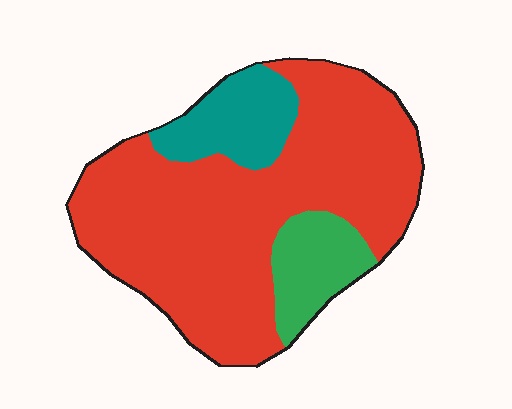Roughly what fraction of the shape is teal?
Teal takes up less than a sixth of the shape.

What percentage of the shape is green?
Green covers about 10% of the shape.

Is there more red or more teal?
Red.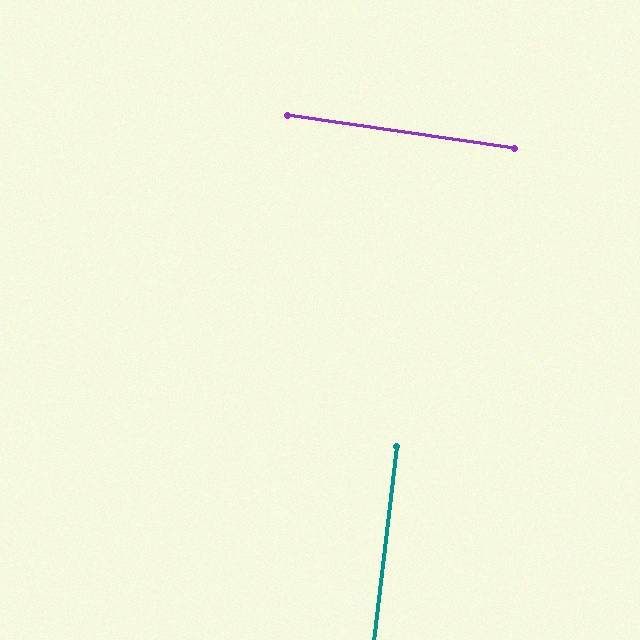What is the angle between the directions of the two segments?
Approximately 89 degrees.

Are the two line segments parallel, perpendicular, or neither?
Perpendicular — they meet at approximately 89°.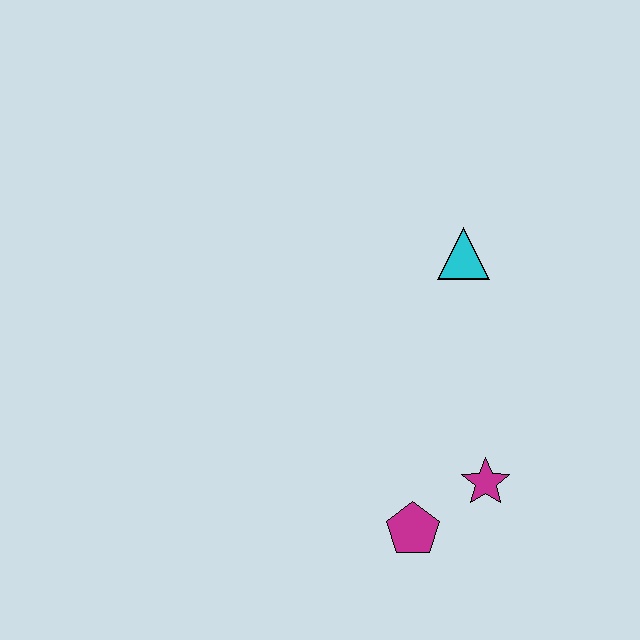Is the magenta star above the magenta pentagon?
Yes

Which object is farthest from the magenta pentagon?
The cyan triangle is farthest from the magenta pentagon.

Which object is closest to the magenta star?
The magenta pentagon is closest to the magenta star.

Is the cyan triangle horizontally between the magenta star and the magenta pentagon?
Yes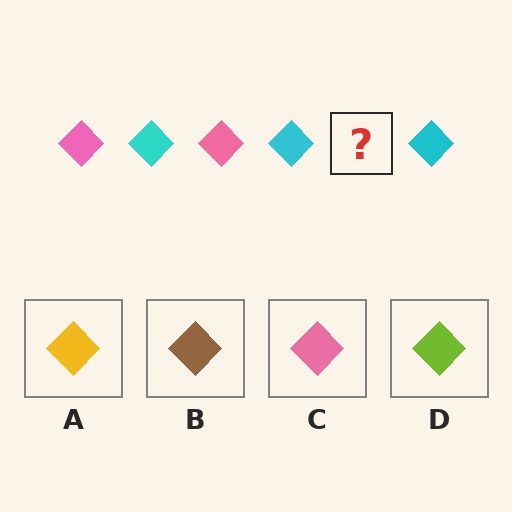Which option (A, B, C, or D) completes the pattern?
C.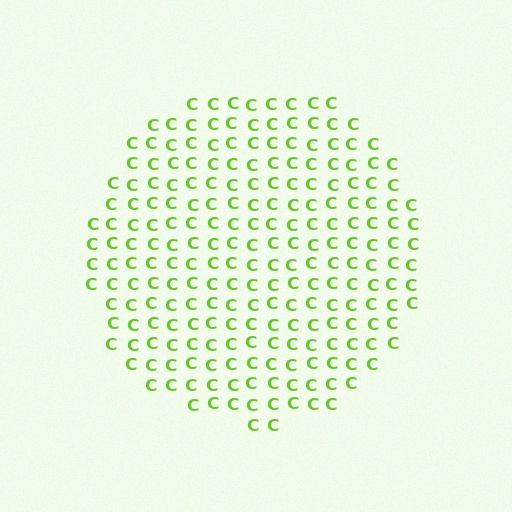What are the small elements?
The small elements are letter C's.